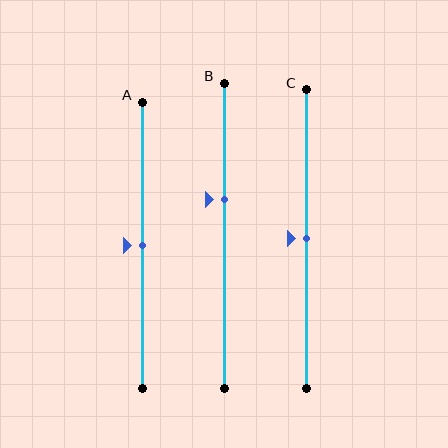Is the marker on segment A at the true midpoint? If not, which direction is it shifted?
Yes, the marker on segment A is at the true midpoint.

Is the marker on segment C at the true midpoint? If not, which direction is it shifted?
Yes, the marker on segment C is at the true midpoint.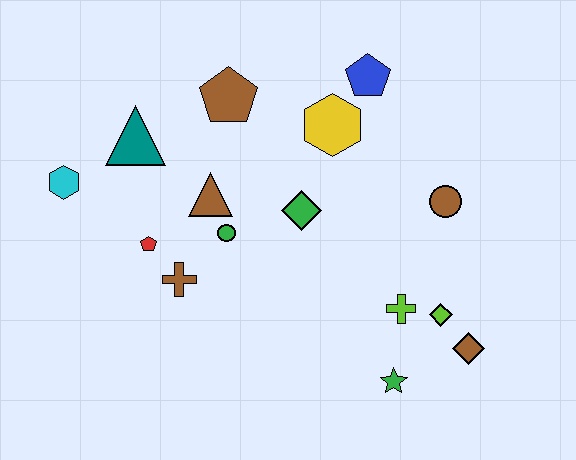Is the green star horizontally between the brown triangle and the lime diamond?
Yes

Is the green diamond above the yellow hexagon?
No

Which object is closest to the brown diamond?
The lime diamond is closest to the brown diamond.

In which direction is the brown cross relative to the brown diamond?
The brown cross is to the left of the brown diamond.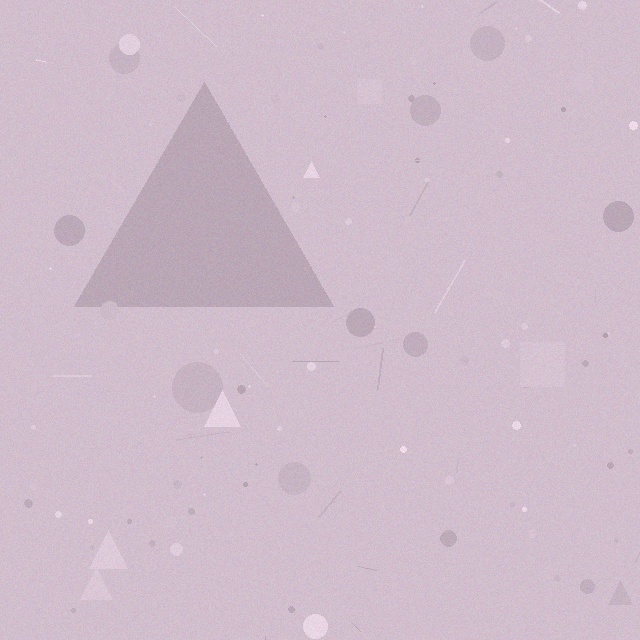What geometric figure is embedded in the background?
A triangle is embedded in the background.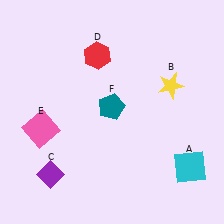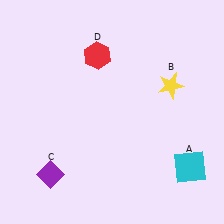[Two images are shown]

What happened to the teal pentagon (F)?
The teal pentagon (F) was removed in Image 2. It was in the top-left area of Image 1.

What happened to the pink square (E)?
The pink square (E) was removed in Image 2. It was in the bottom-left area of Image 1.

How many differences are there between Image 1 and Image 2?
There are 2 differences between the two images.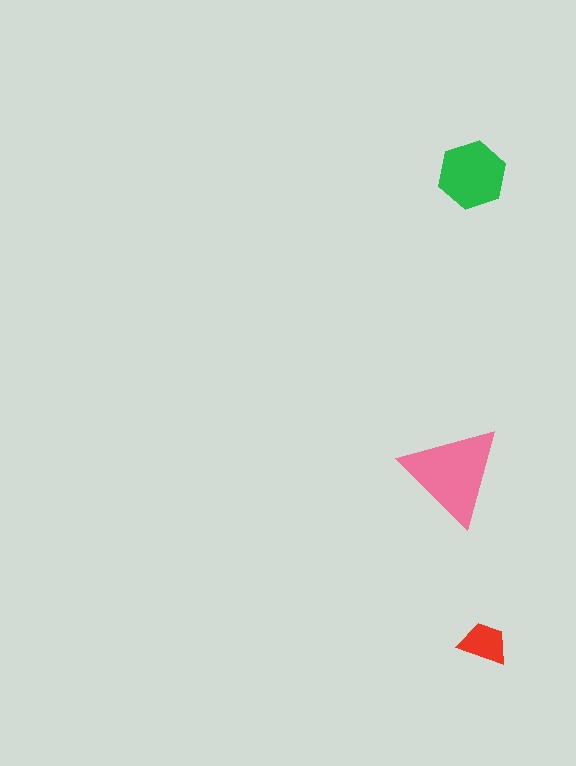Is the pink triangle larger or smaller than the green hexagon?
Larger.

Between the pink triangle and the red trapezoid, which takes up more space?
The pink triangle.